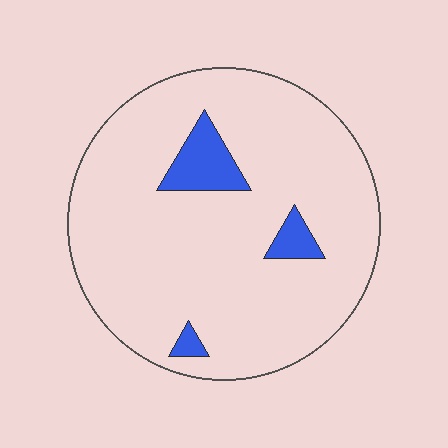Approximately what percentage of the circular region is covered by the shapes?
Approximately 10%.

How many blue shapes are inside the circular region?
3.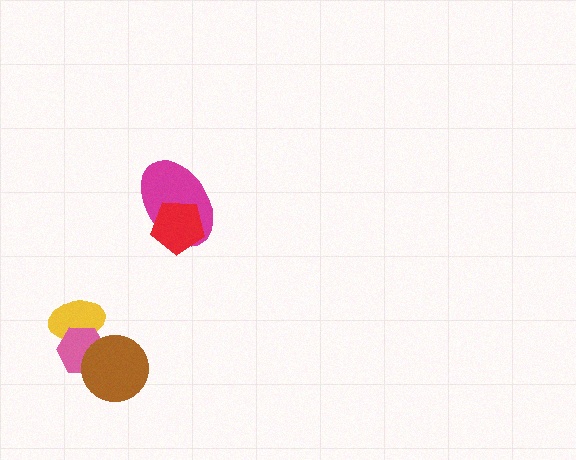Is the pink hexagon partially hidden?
Yes, it is partially covered by another shape.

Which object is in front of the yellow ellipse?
The pink hexagon is in front of the yellow ellipse.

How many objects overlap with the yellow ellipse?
1 object overlaps with the yellow ellipse.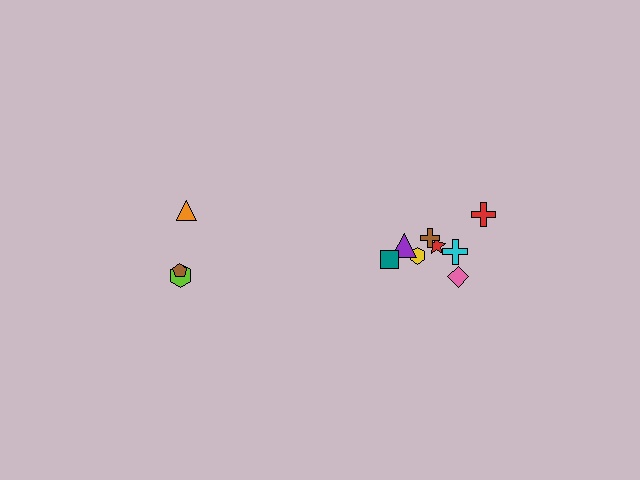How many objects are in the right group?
There are 8 objects.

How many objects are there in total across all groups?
There are 11 objects.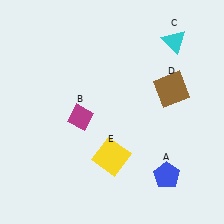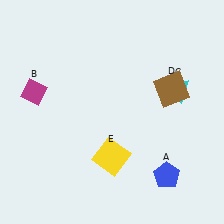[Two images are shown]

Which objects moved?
The objects that moved are: the magenta diamond (B), the cyan triangle (C).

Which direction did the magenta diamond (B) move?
The magenta diamond (B) moved left.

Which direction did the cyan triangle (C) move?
The cyan triangle (C) moved down.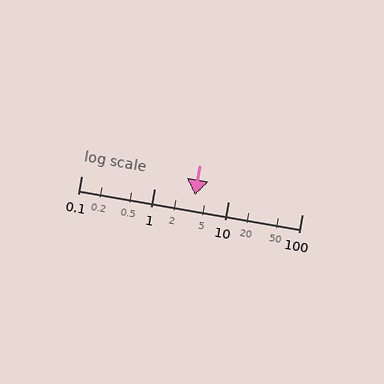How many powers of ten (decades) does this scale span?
The scale spans 3 decades, from 0.1 to 100.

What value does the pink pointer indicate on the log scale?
The pointer indicates approximately 3.5.